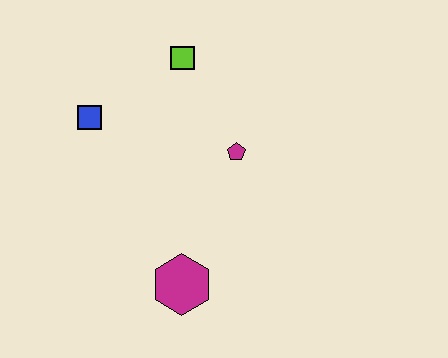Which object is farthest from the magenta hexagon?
The lime square is farthest from the magenta hexagon.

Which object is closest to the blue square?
The lime square is closest to the blue square.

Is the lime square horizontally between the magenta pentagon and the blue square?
Yes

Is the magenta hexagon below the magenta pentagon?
Yes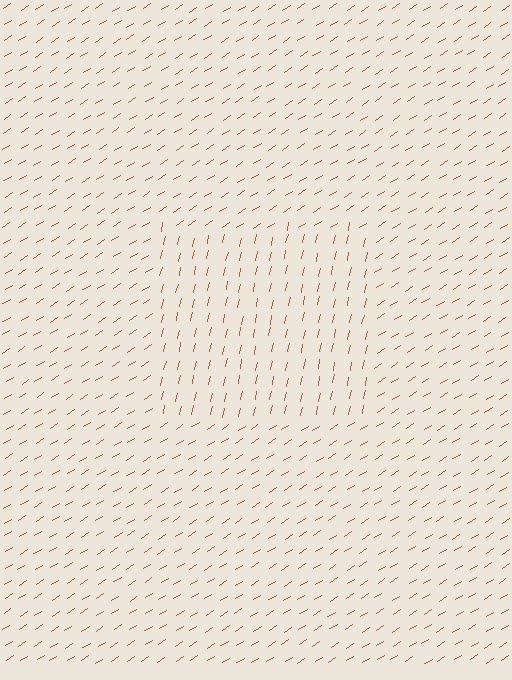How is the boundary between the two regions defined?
The boundary is defined purely by a change in line orientation (approximately 45 degrees difference). All lines are the same color and thickness.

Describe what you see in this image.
The image is filled with small brown line segments. A rectangle region in the image has lines oriented differently from the surrounding lines, creating a visible texture boundary.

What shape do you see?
I see a rectangle.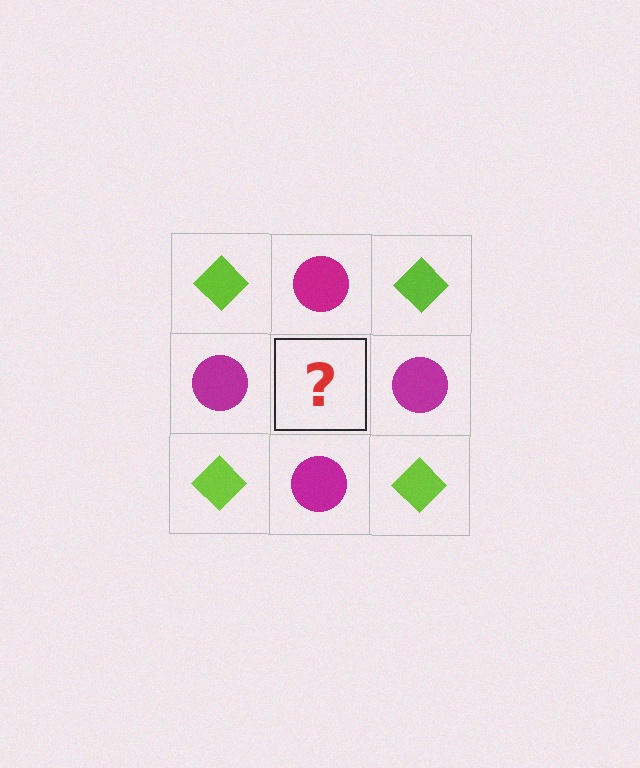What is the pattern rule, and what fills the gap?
The rule is that it alternates lime diamond and magenta circle in a checkerboard pattern. The gap should be filled with a lime diamond.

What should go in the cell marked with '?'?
The missing cell should contain a lime diamond.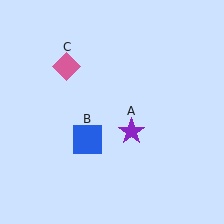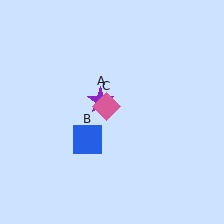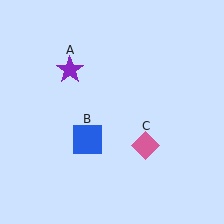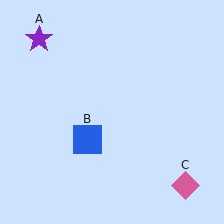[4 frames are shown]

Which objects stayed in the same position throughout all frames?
Blue square (object B) remained stationary.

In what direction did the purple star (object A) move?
The purple star (object A) moved up and to the left.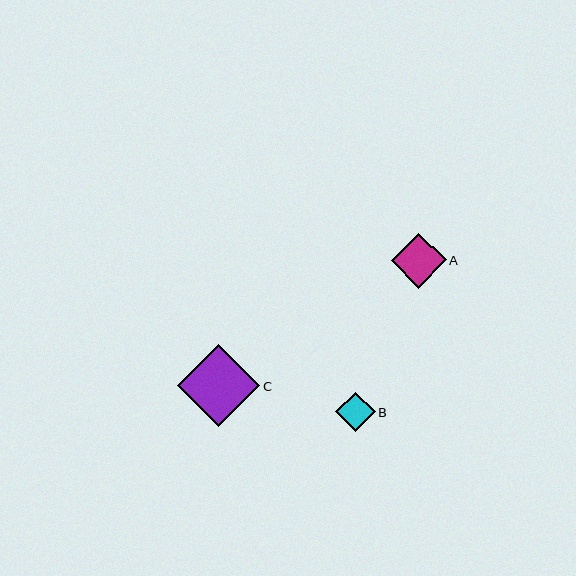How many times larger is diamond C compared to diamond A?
Diamond C is approximately 1.5 times the size of diamond A.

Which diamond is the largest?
Diamond C is the largest with a size of approximately 82 pixels.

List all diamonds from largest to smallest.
From largest to smallest: C, A, B.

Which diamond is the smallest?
Diamond B is the smallest with a size of approximately 39 pixels.